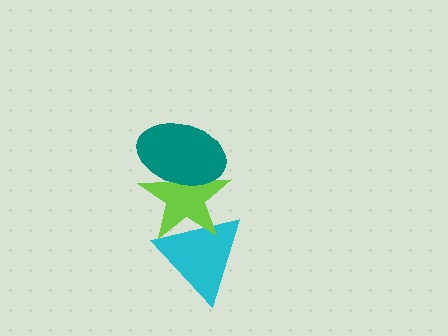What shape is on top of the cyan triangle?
The lime star is on top of the cyan triangle.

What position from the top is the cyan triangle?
The cyan triangle is 3rd from the top.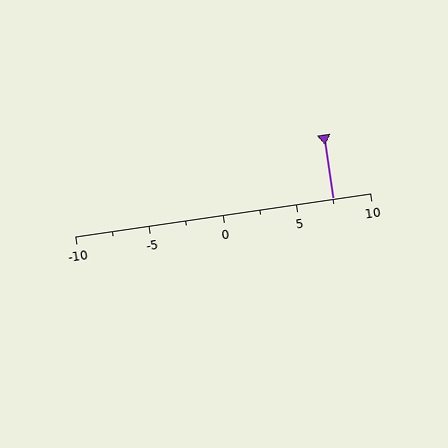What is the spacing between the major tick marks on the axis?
The major ticks are spaced 5 apart.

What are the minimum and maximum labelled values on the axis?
The axis runs from -10 to 10.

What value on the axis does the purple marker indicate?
The marker indicates approximately 7.5.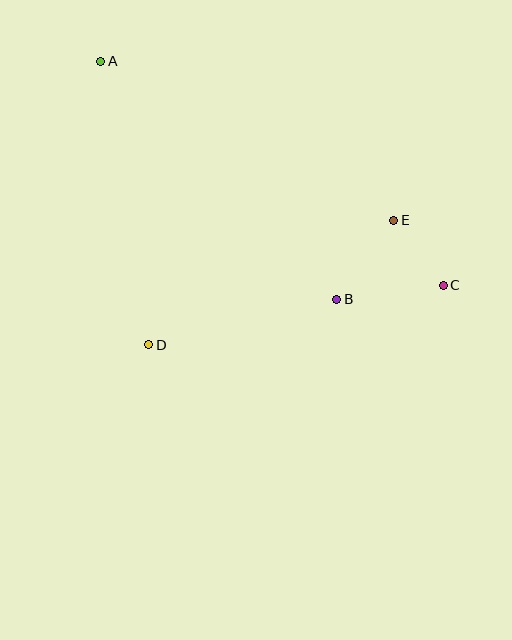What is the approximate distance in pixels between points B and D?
The distance between B and D is approximately 194 pixels.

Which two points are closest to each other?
Points C and E are closest to each other.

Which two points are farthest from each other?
Points A and C are farthest from each other.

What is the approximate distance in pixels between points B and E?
The distance between B and E is approximately 97 pixels.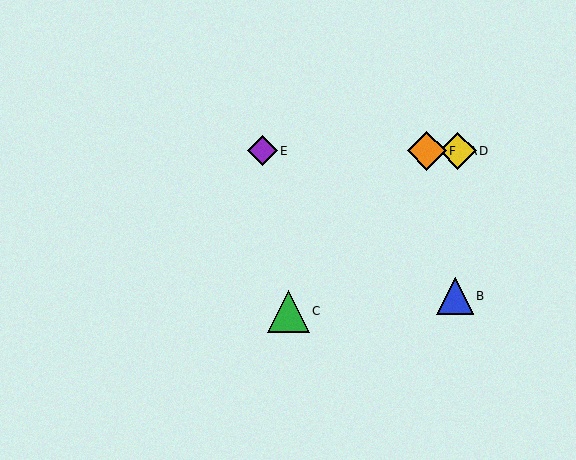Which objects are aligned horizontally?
Objects A, D, E, F are aligned horizontally.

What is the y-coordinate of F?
Object F is at y≈151.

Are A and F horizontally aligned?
Yes, both are at y≈151.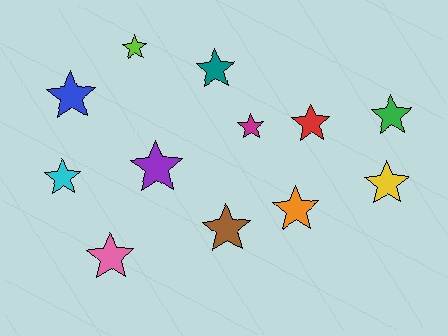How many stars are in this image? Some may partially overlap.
There are 12 stars.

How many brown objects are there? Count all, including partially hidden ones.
There is 1 brown object.